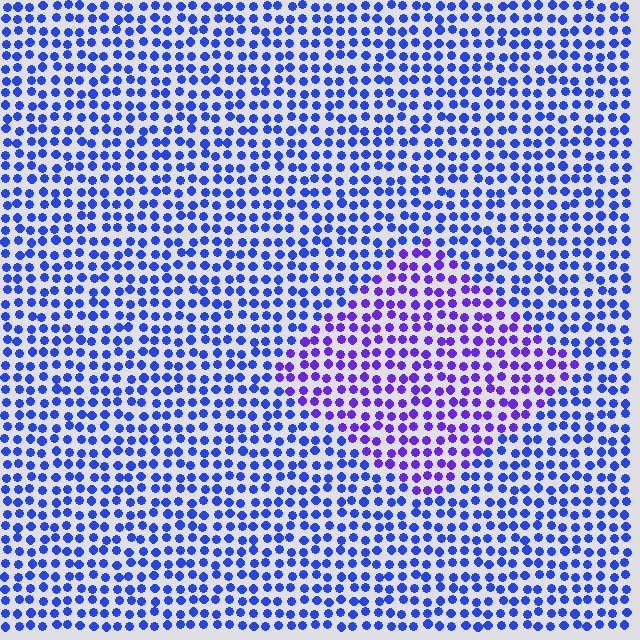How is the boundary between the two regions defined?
The boundary is defined purely by a slight shift in hue (about 31 degrees). Spacing, size, and orientation are identical on both sides.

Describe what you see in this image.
The image is filled with small blue elements in a uniform arrangement. A diamond-shaped region is visible where the elements are tinted to a slightly different hue, forming a subtle color boundary.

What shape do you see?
I see a diamond.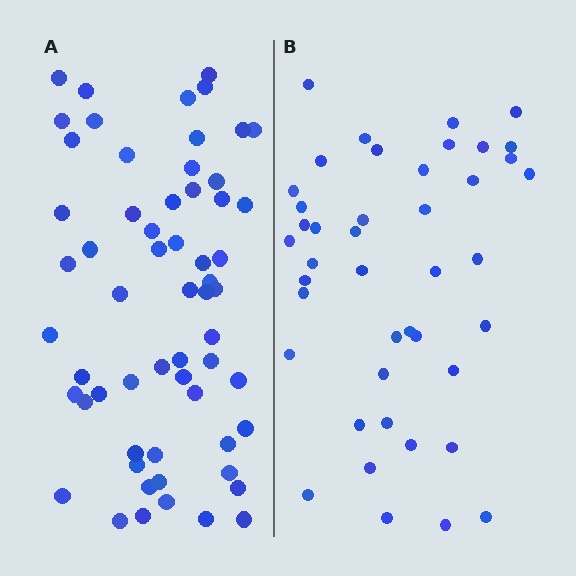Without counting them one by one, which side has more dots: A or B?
Region A (the left region) has more dots.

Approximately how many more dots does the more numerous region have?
Region A has approximately 15 more dots than region B.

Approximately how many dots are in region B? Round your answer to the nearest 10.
About 40 dots. (The exact count is 43, which rounds to 40.)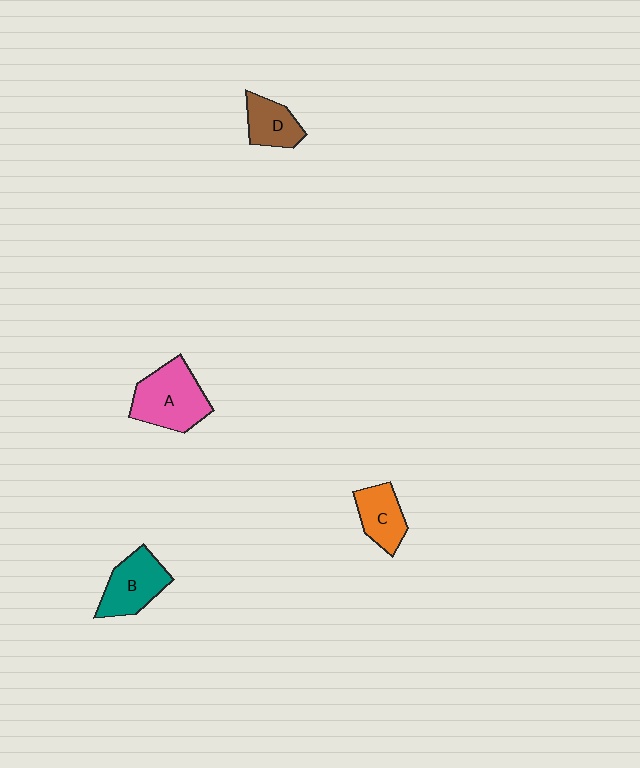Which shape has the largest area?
Shape A (pink).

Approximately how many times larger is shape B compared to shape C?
Approximately 1.3 times.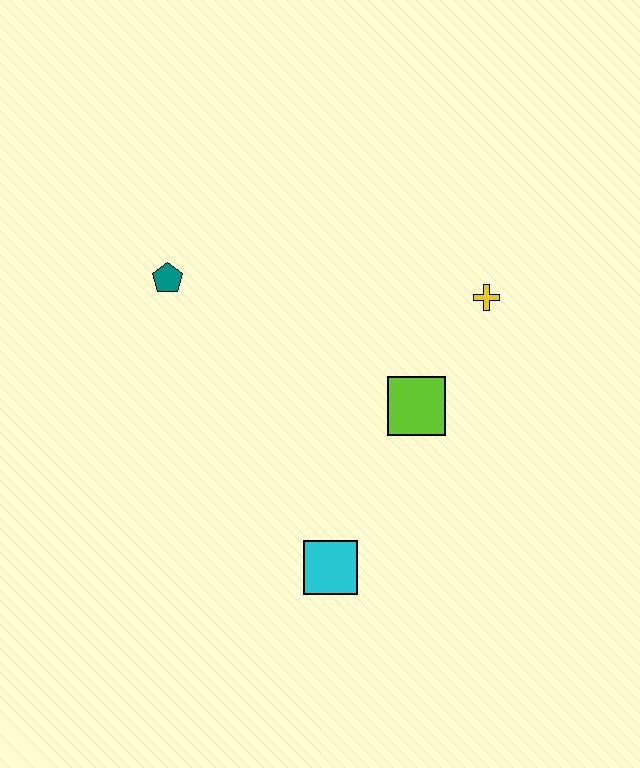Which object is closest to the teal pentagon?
The lime square is closest to the teal pentagon.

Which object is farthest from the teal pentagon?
The cyan square is farthest from the teal pentagon.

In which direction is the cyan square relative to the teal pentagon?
The cyan square is below the teal pentagon.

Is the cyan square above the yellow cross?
No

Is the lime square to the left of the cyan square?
No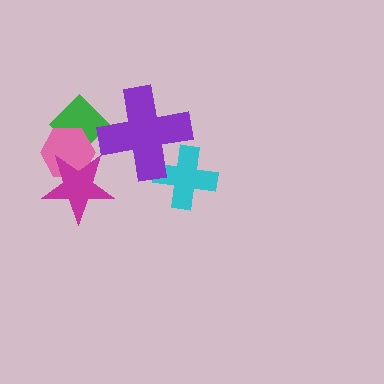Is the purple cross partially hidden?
No, no other shape covers it.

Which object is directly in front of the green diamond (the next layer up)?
The pink hexagon is directly in front of the green diamond.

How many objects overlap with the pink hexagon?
2 objects overlap with the pink hexagon.